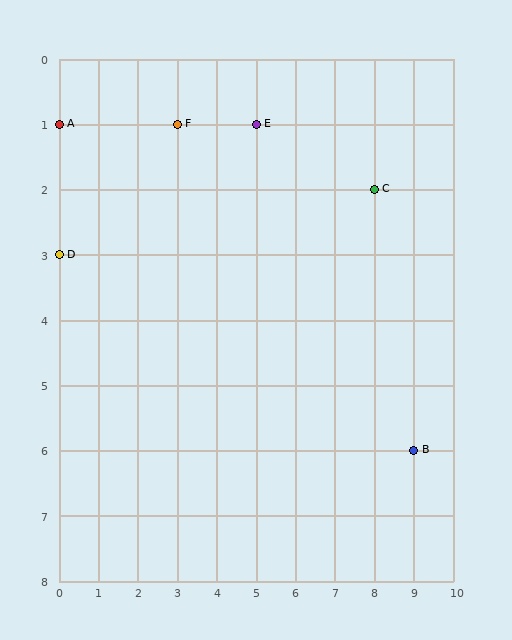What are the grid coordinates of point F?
Point F is at grid coordinates (3, 1).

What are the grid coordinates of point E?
Point E is at grid coordinates (5, 1).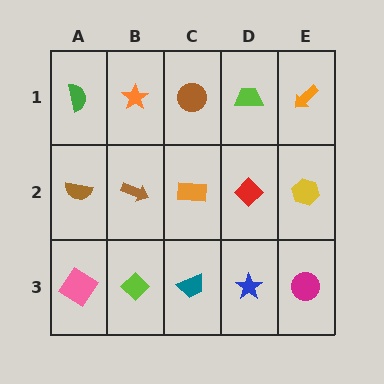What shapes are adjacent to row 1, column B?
A brown arrow (row 2, column B), a green semicircle (row 1, column A), a brown circle (row 1, column C).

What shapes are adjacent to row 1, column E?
A yellow hexagon (row 2, column E), a lime trapezoid (row 1, column D).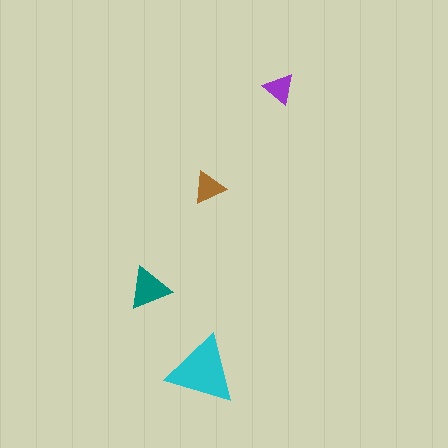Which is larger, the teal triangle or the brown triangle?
The teal one.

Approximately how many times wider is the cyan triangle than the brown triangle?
About 2 times wider.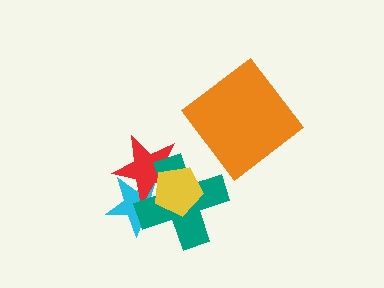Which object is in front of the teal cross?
The yellow pentagon is in front of the teal cross.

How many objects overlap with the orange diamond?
0 objects overlap with the orange diamond.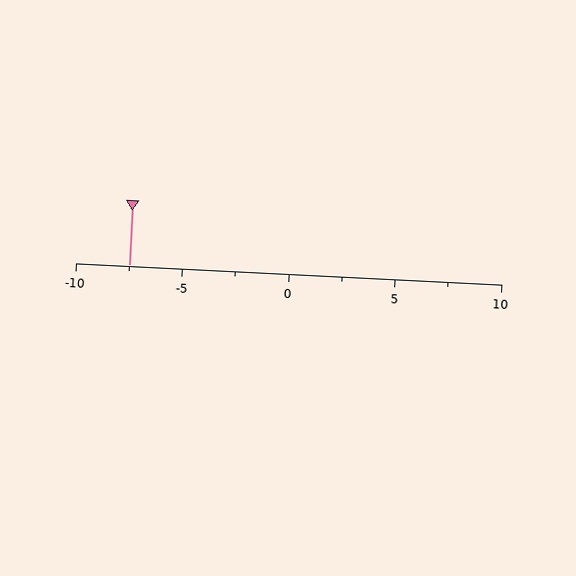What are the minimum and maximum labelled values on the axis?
The axis runs from -10 to 10.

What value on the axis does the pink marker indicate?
The marker indicates approximately -7.5.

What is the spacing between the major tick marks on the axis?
The major ticks are spaced 5 apart.